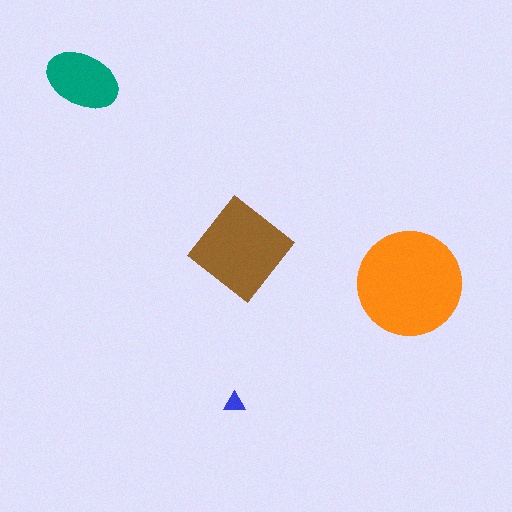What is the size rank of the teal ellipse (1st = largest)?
3rd.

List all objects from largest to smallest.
The orange circle, the brown diamond, the teal ellipse, the blue triangle.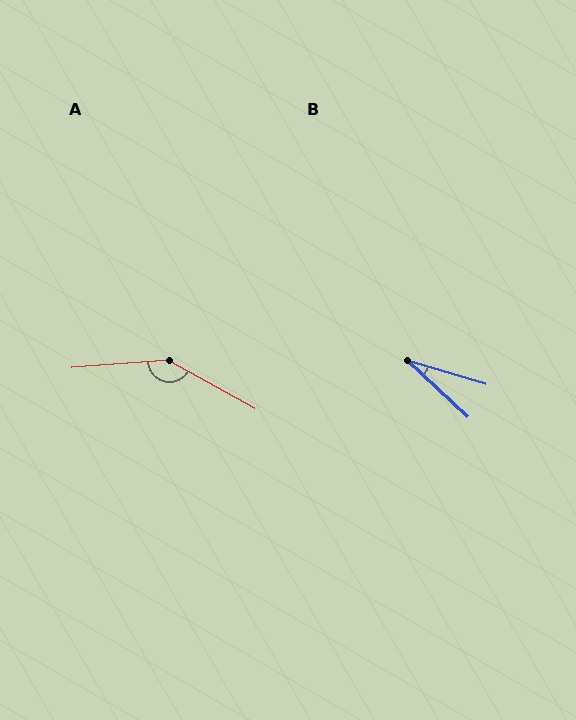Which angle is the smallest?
B, at approximately 26 degrees.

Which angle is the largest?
A, at approximately 147 degrees.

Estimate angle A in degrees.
Approximately 147 degrees.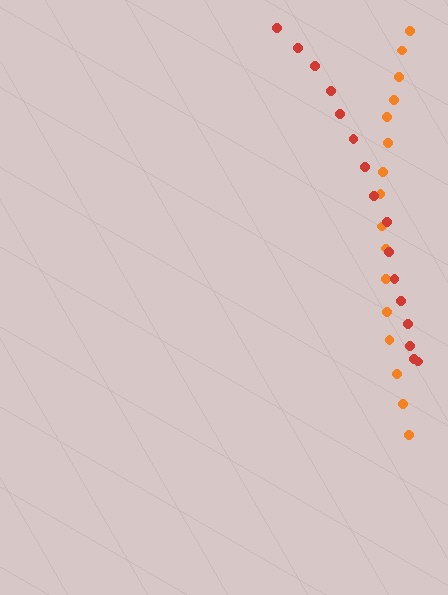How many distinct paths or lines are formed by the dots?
There are 2 distinct paths.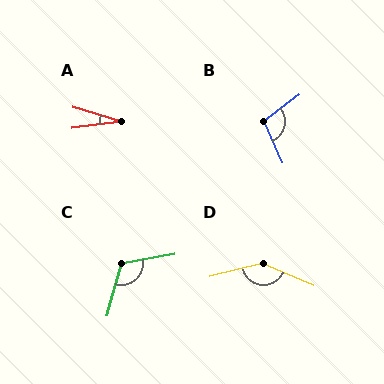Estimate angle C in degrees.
Approximately 116 degrees.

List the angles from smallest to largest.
A (24°), B (102°), C (116°), D (142°).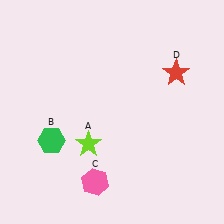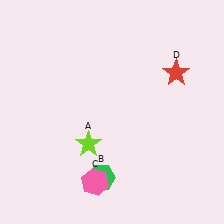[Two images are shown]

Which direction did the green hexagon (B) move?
The green hexagon (B) moved right.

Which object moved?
The green hexagon (B) moved right.